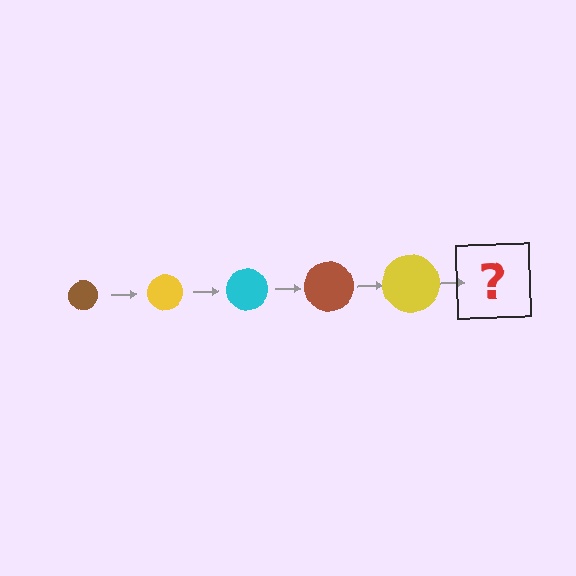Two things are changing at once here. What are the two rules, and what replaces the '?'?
The two rules are that the circle grows larger each step and the color cycles through brown, yellow, and cyan. The '?' should be a cyan circle, larger than the previous one.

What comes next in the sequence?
The next element should be a cyan circle, larger than the previous one.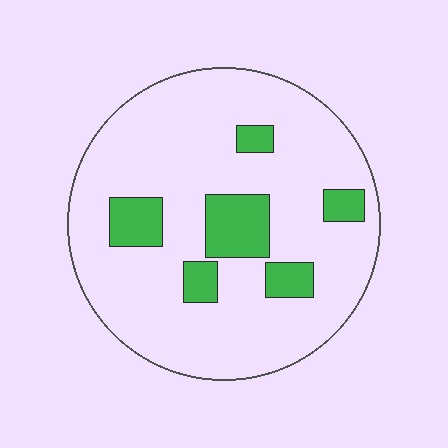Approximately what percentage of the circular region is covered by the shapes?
Approximately 15%.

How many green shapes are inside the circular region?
6.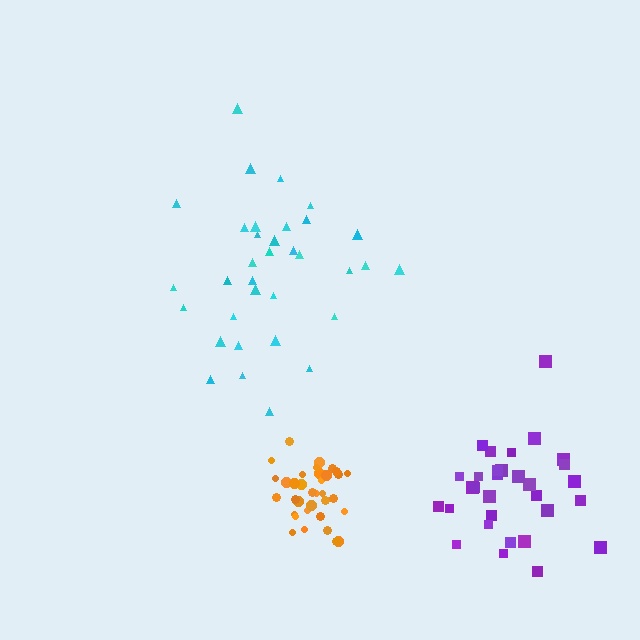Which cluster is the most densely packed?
Orange.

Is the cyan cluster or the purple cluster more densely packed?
Purple.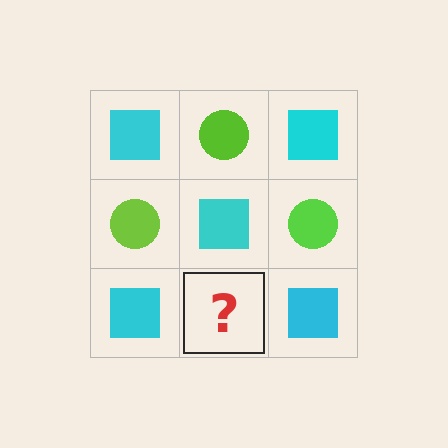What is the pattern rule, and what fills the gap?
The rule is that it alternates cyan square and lime circle in a checkerboard pattern. The gap should be filled with a lime circle.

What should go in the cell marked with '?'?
The missing cell should contain a lime circle.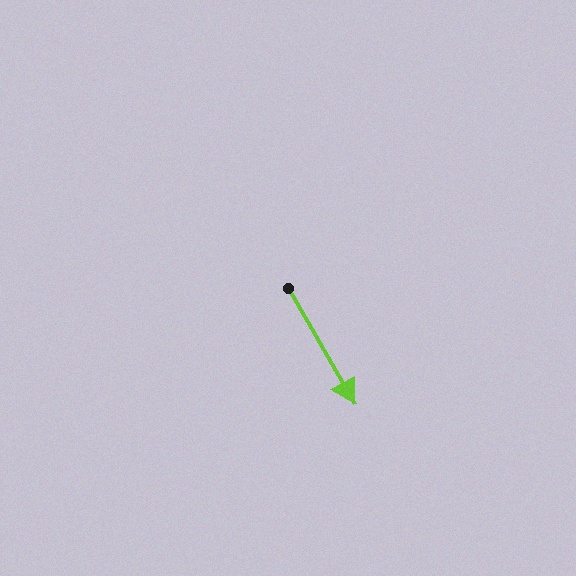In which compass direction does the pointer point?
Southeast.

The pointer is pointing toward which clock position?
Roughly 5 o'clock.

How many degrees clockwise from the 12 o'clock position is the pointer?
Approximately 150 degrees.